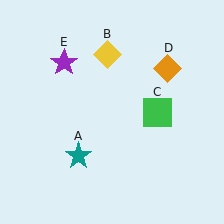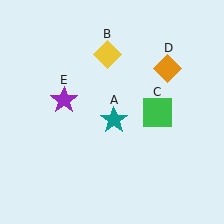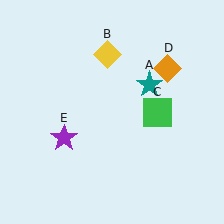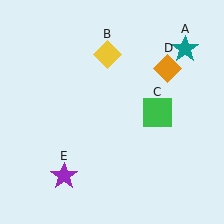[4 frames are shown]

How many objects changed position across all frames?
2 objects changed position: teal star (object A), purple star (object E).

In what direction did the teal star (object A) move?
The teal star (object A) moved up and to the right.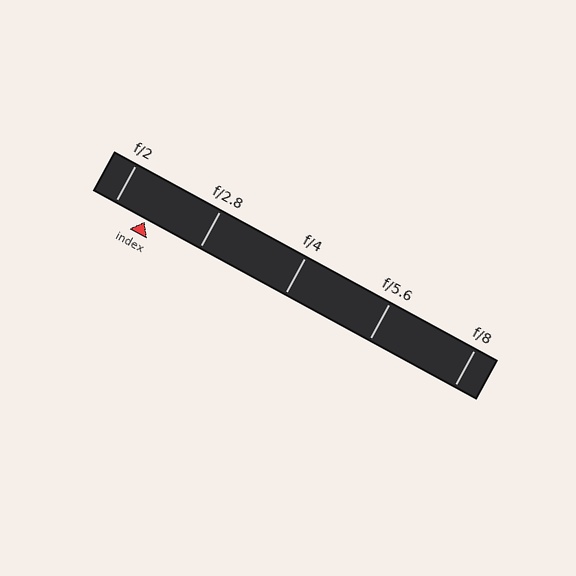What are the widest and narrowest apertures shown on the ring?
The widest aperture shown is f/2 and the narrowest is f/8.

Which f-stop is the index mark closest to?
The index mark is closest to f/2.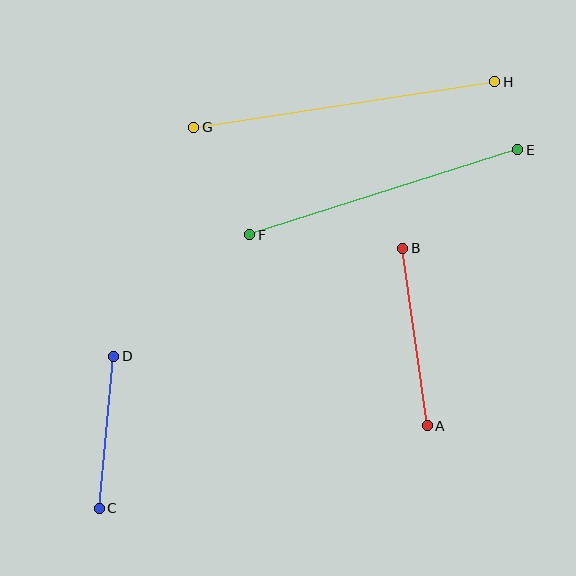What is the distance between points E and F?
The distance is approximately 281 pixels.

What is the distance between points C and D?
The distance is approximately 153 pixels.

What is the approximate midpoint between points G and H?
The midpoint is at approximately (344, 104) pixels.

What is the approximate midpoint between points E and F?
The midpoint is at approximately (384, 192) pixels.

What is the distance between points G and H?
The distance is approximately 305 pixels.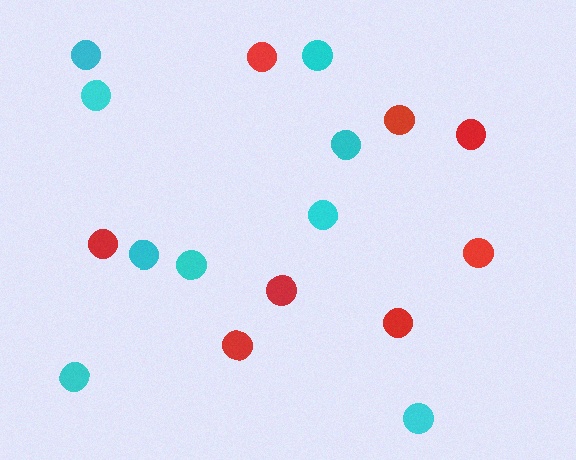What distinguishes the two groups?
There are 2 groups: one group of red circles (8) and one group of cyan circles (9).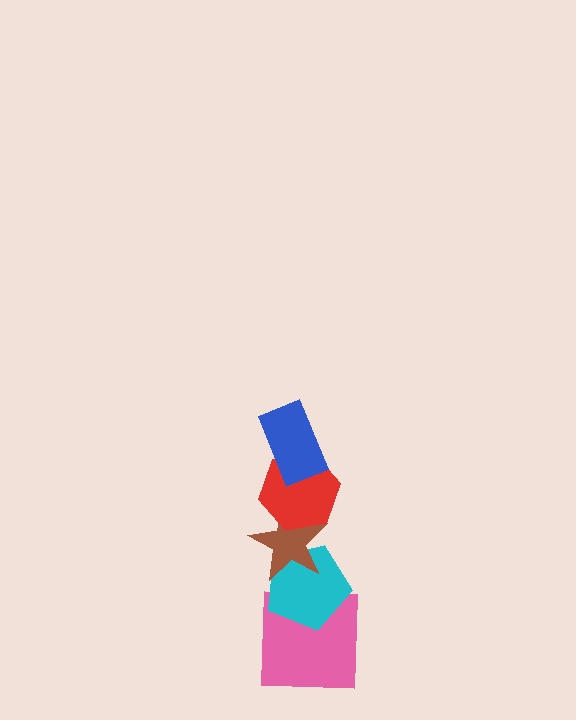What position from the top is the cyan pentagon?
The cyan pentagon is 4th from the top.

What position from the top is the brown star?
The brown star is 3rd from the top.